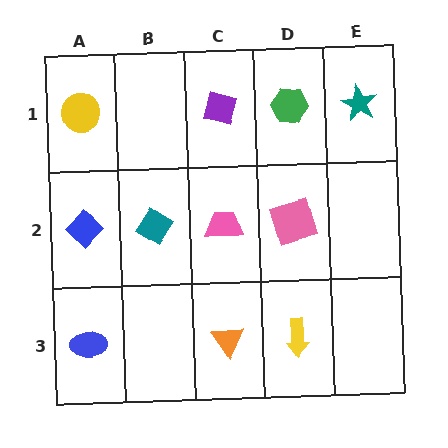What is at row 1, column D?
A green hexagon.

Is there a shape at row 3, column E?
No, that cell is empty.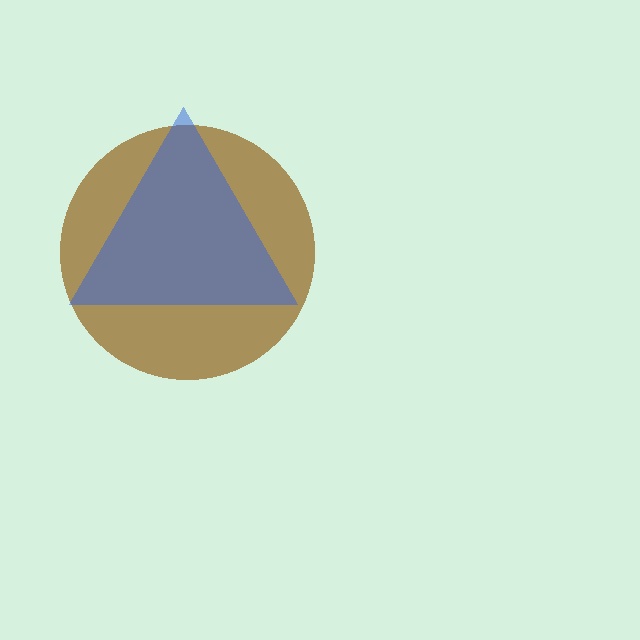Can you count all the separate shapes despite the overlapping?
Yes, there are 2 separate shapes.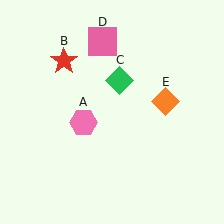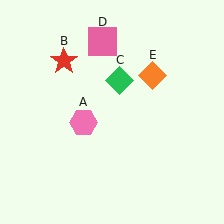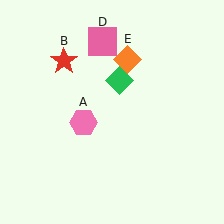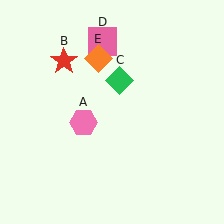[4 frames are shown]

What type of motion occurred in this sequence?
The orange diamond (object E) rotated counterclockwise around the center of the scene.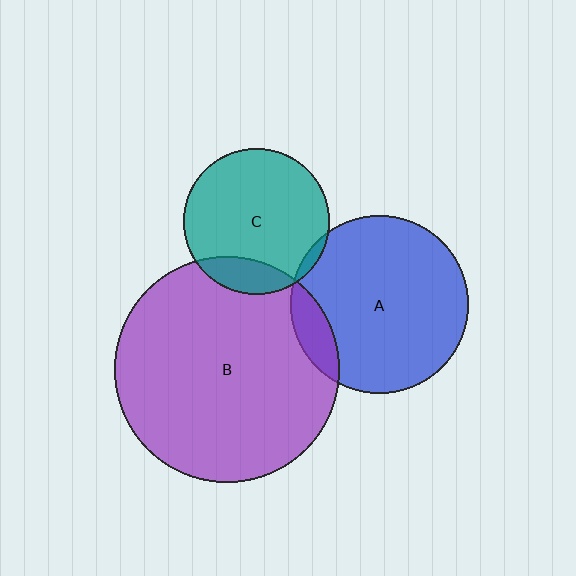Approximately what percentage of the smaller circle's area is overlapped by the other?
Approximately 10%.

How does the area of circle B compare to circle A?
Approximately 1.6 times.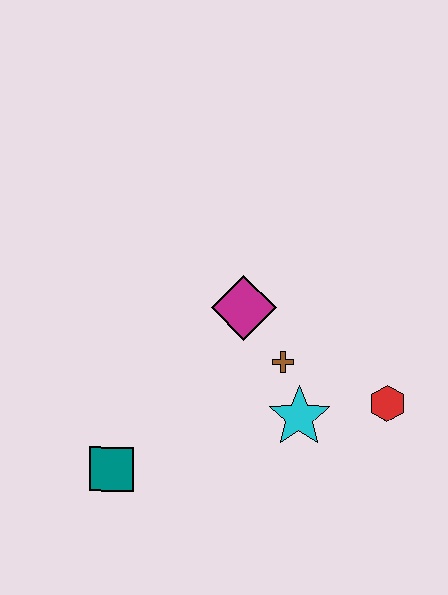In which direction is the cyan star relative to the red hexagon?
The cyan star is to the left of the red hexagon.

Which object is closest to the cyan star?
The brown cross is closest to the cyan star.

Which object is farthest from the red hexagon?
The teal square is farthest from the red hexagon.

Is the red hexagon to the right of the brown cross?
Yes